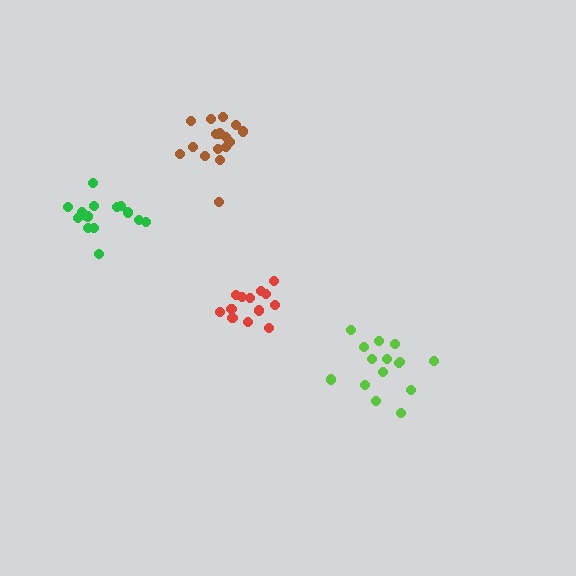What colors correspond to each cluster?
The clusters are colored: green, lime, red, brown.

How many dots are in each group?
Group 1: 15 dots, Group 2: 15 dots, Group 3: 13 dots, Group 4: 16 dots (59 total).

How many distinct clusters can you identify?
There are 4 distinct clusters.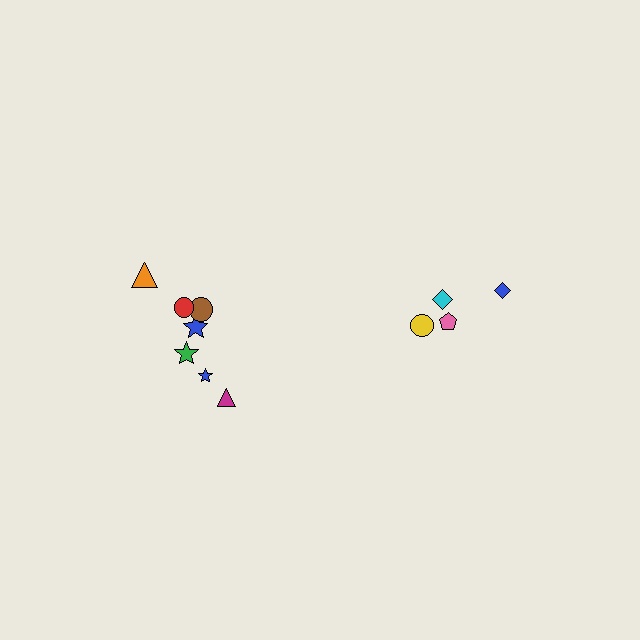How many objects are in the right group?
There are 4 objects.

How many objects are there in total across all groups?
There are 11 objects.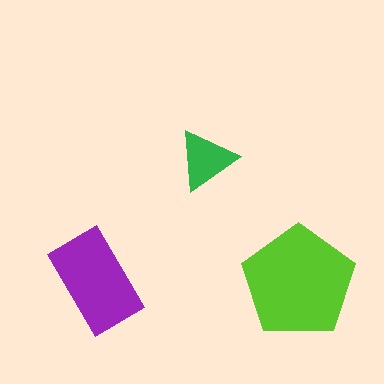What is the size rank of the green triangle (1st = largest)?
3rd.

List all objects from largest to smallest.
The lime pentagon, the purple rectangle, the green triangle.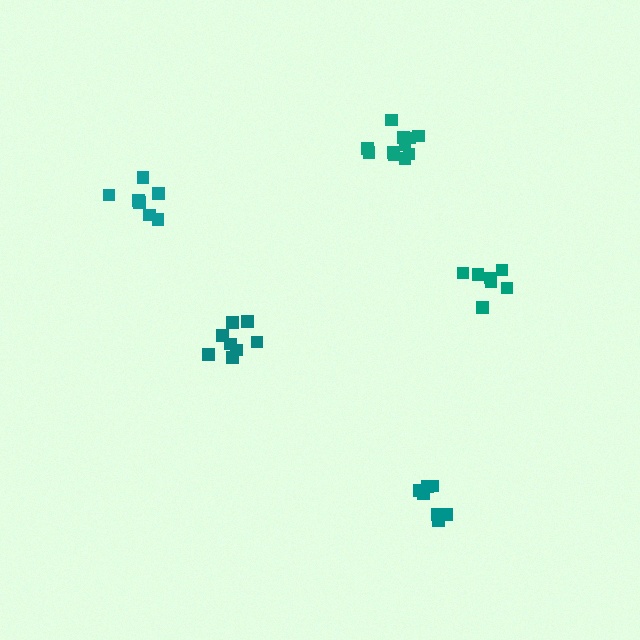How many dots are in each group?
Group 1: 8 dots, Group 2: 8 dots, Group 3: 7 dots, Group 4: 11 dots, Group 5: 7 dots (41 total).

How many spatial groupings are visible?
There are 5 spatial groupings.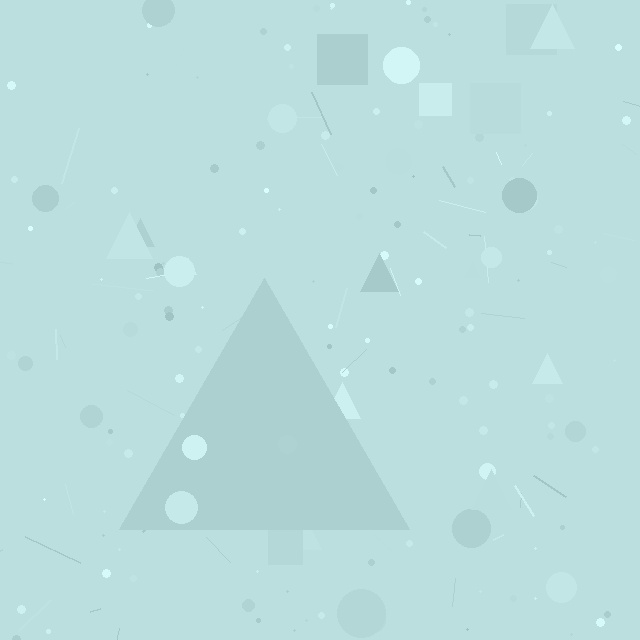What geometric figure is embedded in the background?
A triangle is embedded in the background.